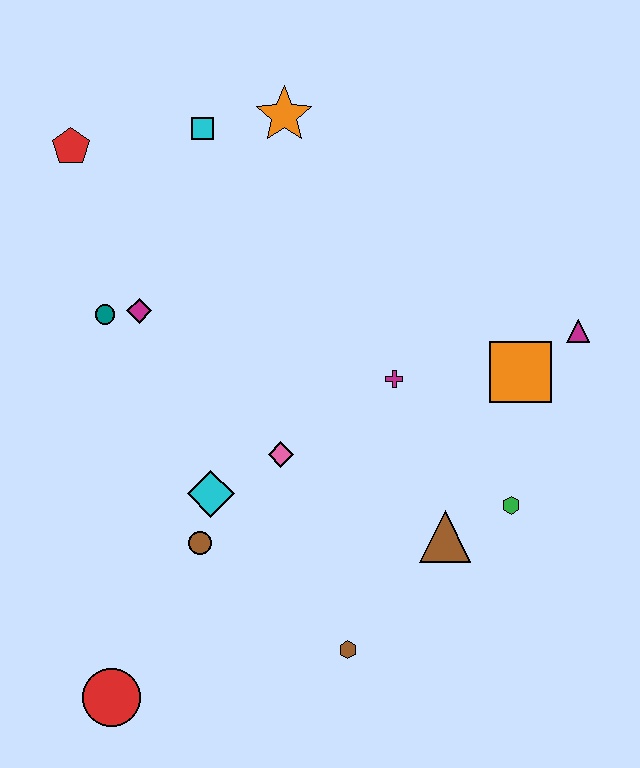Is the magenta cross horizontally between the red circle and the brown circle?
No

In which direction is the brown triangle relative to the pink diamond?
The brown triangle is to the right of the pink diamond.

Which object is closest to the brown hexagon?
The brown triangle is closest to the brown hexagon.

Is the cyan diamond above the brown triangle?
Yes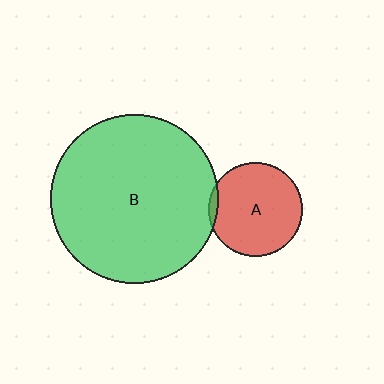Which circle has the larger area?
Circle B (green).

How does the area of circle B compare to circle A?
Approximately 3.3 times.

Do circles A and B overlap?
Yes.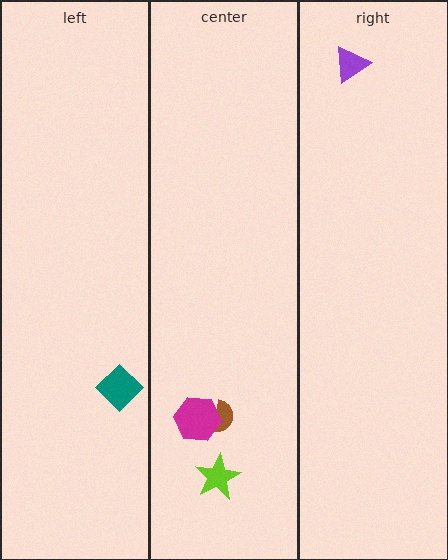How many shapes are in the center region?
3.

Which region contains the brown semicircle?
The center region.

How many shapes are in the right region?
1.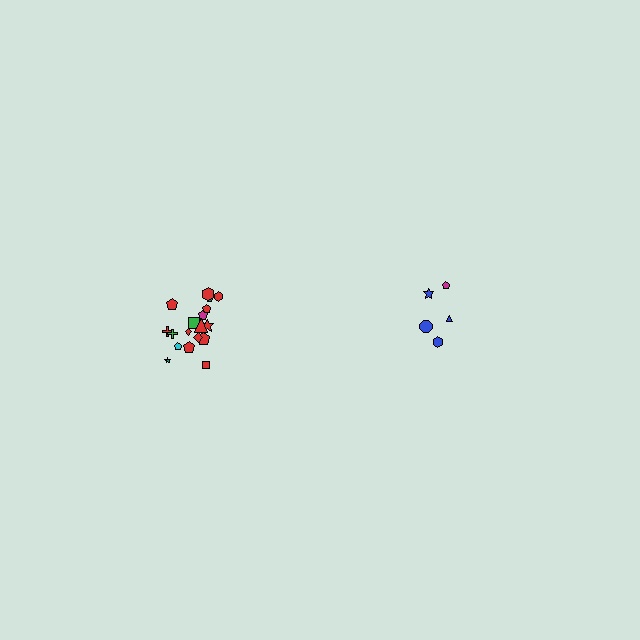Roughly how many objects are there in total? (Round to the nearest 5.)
Roughly 25 objects in total.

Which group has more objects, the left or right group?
The left group.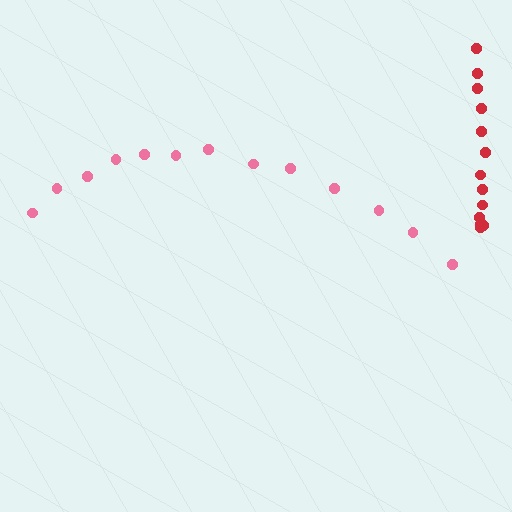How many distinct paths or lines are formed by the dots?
There are 2 distinct paths.